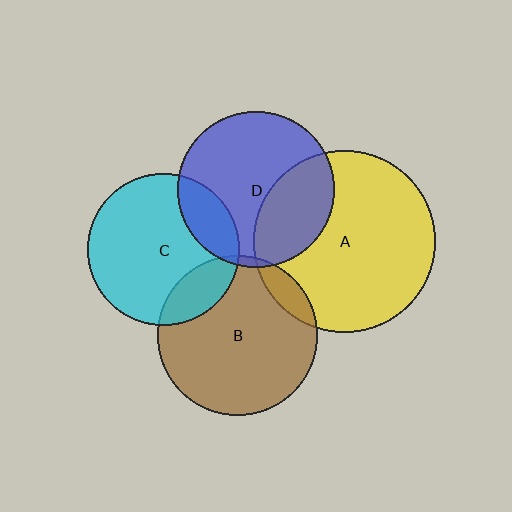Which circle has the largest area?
Circle A (yellow).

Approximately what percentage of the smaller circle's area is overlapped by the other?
Approximately 20%.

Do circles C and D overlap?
Yes.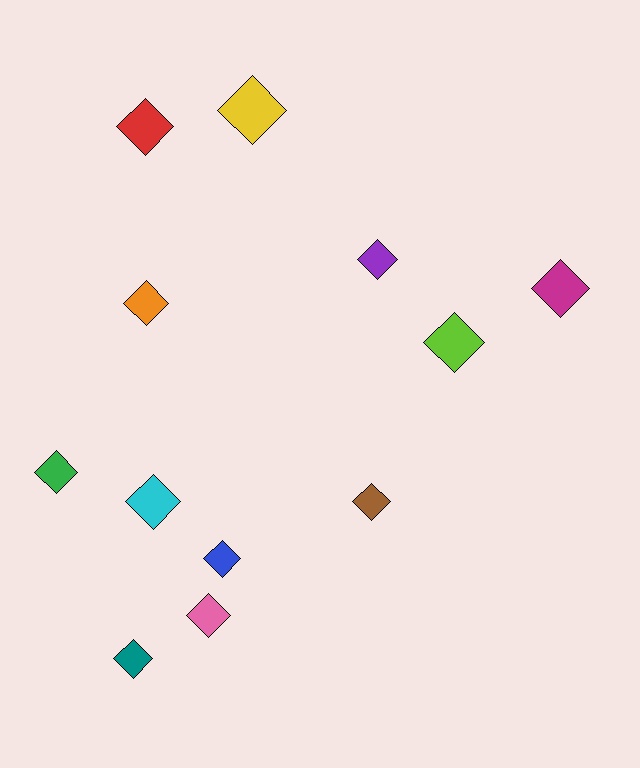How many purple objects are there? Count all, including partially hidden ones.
There is 1 purple object.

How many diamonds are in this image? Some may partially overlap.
There are 12 diamonds.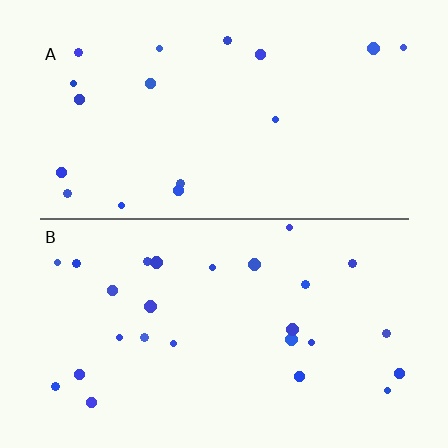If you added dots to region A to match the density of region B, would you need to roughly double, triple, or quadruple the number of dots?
Approximately double.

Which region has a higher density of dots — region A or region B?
B (the bottom).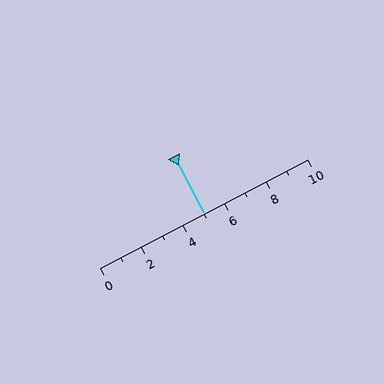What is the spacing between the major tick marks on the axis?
The major ticks are spaced 2 apart.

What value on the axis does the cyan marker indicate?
The marker indicates approximately 5.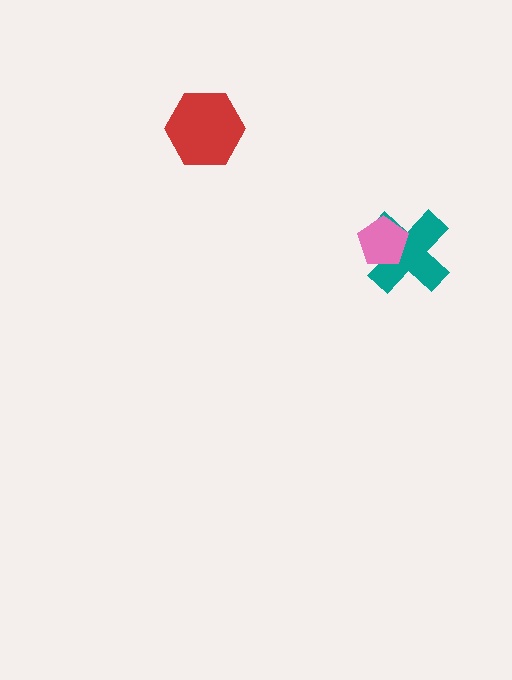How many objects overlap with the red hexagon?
0 objects overlap with the red hexagon.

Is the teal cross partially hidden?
Yes, it is partially covered by another shape.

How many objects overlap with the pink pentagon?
1 object overlaps with the pink pentagon.